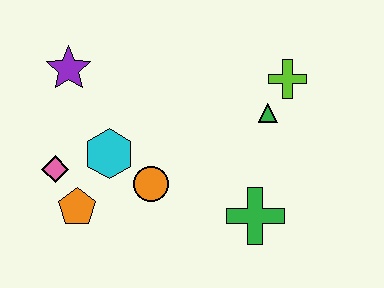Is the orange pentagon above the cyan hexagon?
No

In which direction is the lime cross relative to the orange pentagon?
The lime cross is to the right of the orange pentagon.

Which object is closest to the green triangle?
The lime cross is closest to the green triangle.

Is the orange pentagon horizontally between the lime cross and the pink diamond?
Yes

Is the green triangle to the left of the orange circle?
No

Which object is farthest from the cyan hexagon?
The lime cross is farthest from the cyan hexagon.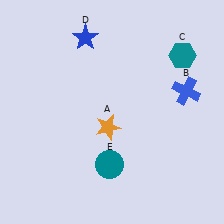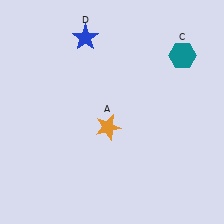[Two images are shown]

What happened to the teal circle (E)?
The teal circle (E) was removed in Image 2. It was in the bottom-left area of Image 1.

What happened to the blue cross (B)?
The blue cross (B) was removed in Image 2. It was in the top-right area of Image 1.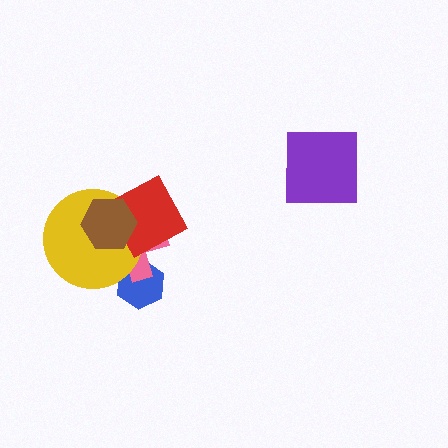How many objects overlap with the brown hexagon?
3 objects overlap with the brown hexagon.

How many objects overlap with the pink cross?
4 objects overlap with the pink cross.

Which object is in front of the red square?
The brown hexagon is in front of the red square.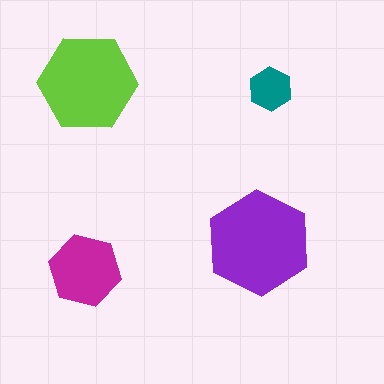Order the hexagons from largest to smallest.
the purple one, the lime one, the magenta one, the teal one.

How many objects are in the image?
There are 4 objects in the image.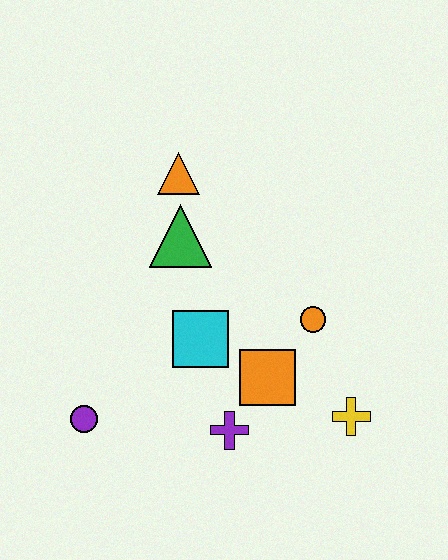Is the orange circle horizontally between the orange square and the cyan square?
No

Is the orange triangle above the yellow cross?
Yes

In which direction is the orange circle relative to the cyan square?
The orange circle is to the right of the cyan square.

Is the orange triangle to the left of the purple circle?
No